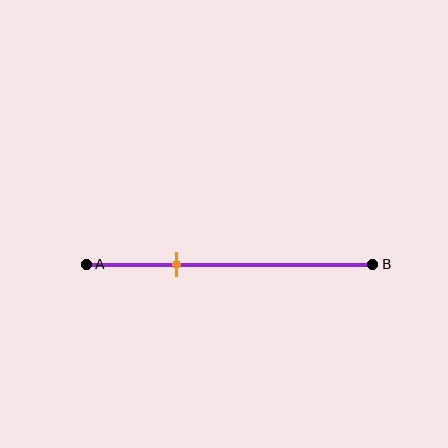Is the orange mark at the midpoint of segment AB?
No, the mark is at about 30% from A, not at the 50% midpoint.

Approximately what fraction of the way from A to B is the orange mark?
The orange mark is approximately 30% of the way from A to B.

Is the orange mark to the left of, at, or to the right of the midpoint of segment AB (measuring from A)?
The orange mark is to the left of the midpoint of segment AB.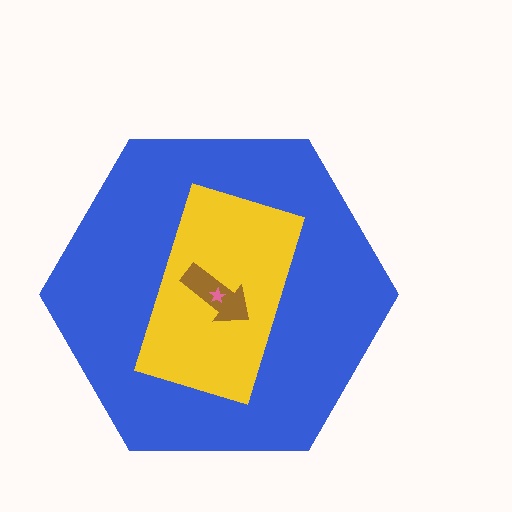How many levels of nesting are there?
4.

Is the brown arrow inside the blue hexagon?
Yes.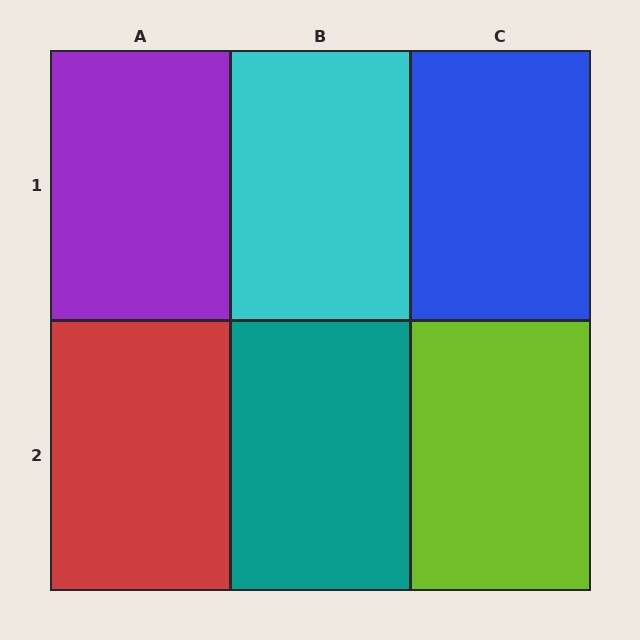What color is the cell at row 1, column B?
Cyan.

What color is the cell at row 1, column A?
Purple.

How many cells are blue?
1 cell is blue.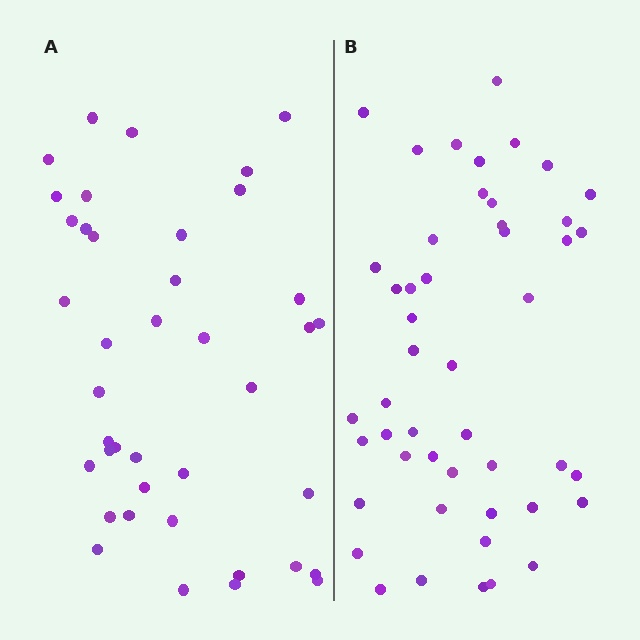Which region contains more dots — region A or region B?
Region B (the right region) has more dots.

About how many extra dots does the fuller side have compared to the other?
Region B has roughly 8 or so more dots than region A.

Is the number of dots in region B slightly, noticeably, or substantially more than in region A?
Region B has only slightly more — the two regions are fairly close. The ratio is roughly 1.2 to 1.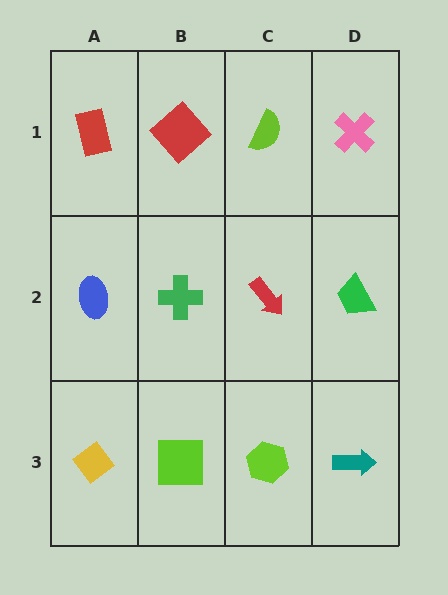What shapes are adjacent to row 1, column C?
A red arrow (row 2, column C), a red diamond (row 1, column B), a pink cross (row 1, column D).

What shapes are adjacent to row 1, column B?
A green cross (row 2, column B), a red rectangle (row 1, column A), a lime semicircle (row 1, column C).